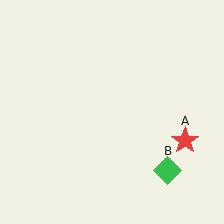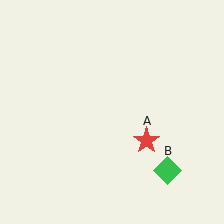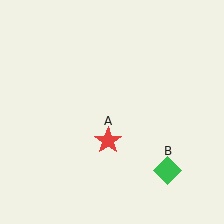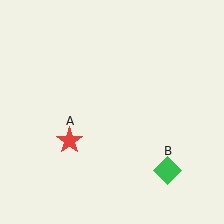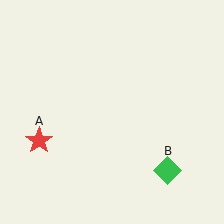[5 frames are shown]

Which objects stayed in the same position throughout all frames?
Green diamond (object B) remained stationary.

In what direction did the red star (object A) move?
The red star (object A) moved left.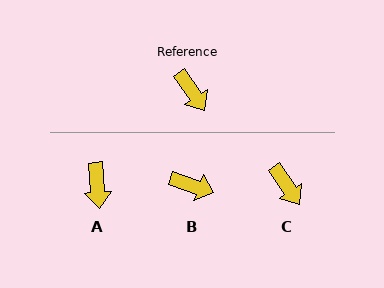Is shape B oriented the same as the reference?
No, it is off by about 36 degrees.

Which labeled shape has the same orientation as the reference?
C.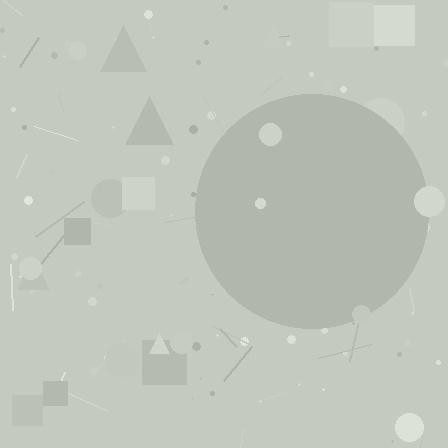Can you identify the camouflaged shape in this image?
The camouflaged shape is a circle.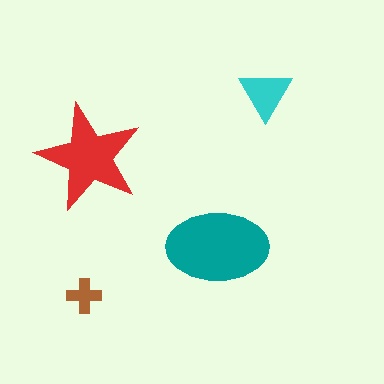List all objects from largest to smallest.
The teal ellipse, the red star, the cyan triangle, the brown cross.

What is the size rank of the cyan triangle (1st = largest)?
3rd.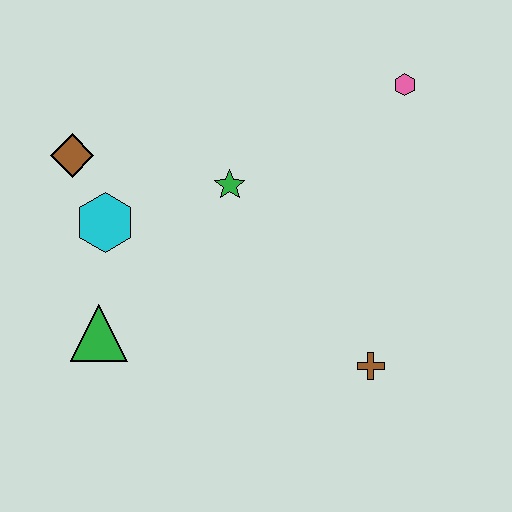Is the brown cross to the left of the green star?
No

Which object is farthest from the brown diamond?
The brown cross is farthest from the brown diamond.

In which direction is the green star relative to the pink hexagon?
The green star is to the left of the pink hexagon.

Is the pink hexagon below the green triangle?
No